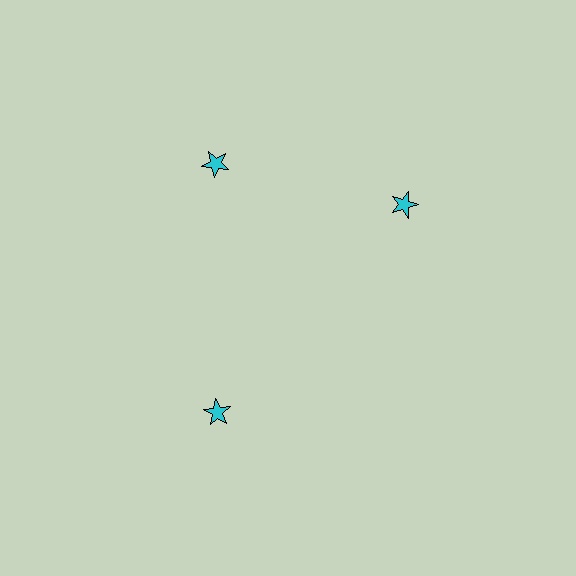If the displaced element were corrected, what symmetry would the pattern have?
It would have 3-fold rotational symmetry — the pattern would map onto itself every 120 degrees.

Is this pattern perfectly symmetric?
No. The 3 cyan stars are arranged in a ring, but one element near the 3 o'clock position is rotated out of alignment along the ring, breaking the 3-fold rotational symmetry.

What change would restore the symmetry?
The symmetry would be restored by rotating it back into even spacing with its neighbors so that all 3 stars sit at equal angles and equal distance from the center.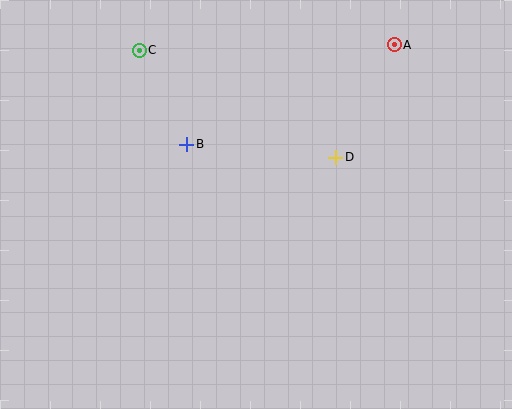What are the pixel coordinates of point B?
Point B is at (187, 144).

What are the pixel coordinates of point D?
Point D is at (336, 157).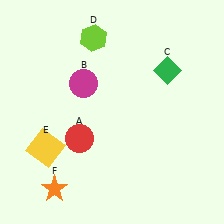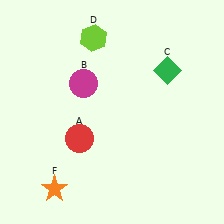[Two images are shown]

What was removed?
The yellow square (E) was removed in Image 2.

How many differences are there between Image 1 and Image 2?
There is 1 difference between the two images.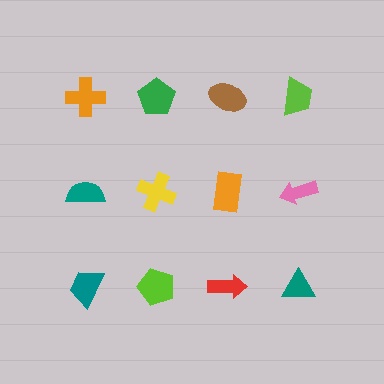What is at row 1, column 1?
An orange cross.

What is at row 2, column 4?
A pink arrow.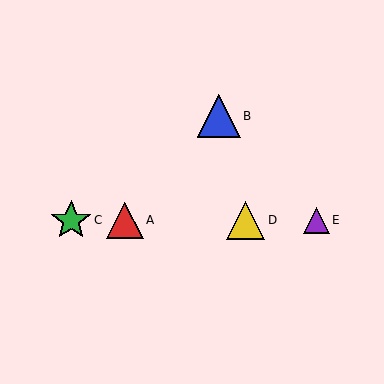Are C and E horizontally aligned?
Yes, both are at y≈220.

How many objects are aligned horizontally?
4 objects (A, C, D, E) are aligned horizontally.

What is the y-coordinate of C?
Object C is at y≈220.